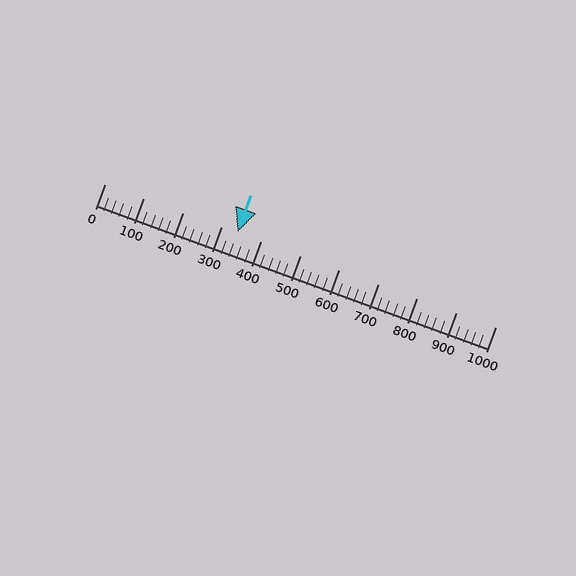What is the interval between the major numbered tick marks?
The major tick marks are spaced 100 units apart.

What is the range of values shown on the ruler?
The ruler shows values from 0 to 1000.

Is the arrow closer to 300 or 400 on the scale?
The arrow is closer to 300.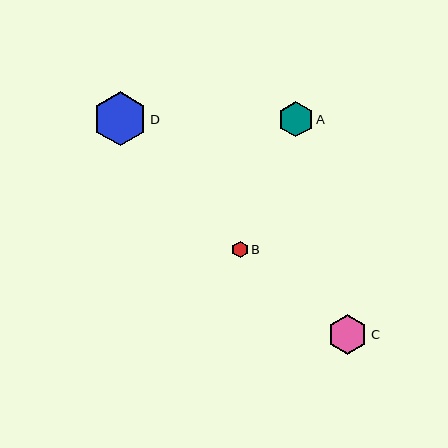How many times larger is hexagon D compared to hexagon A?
Hexagon D is approximately 1.6 times the size of hexagon A.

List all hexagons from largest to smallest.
From largest to smallest: D, C, A, B.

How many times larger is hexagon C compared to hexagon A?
Hexagon C is approximately 1.1 times the size of hexagon A.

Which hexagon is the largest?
Hexagon D is the largest with a size of approximately 54 pixels.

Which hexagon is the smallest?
Hexagon B is the smallest with a size of approximately 16 pixels.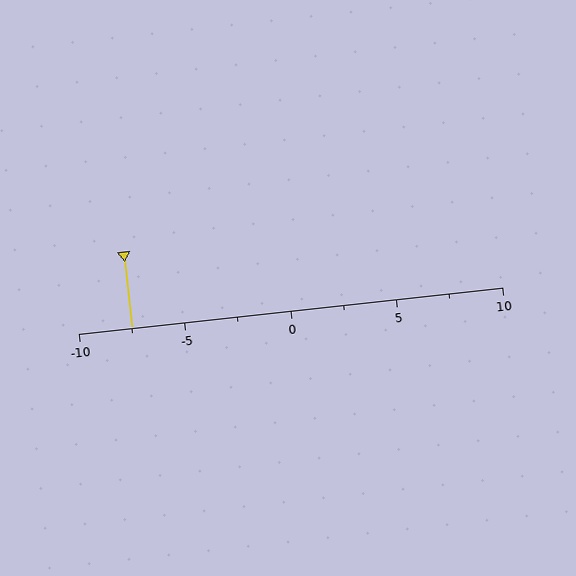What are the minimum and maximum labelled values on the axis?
The axis runs from -10 to 10.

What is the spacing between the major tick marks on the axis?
The major ticks are spaced 5 apart.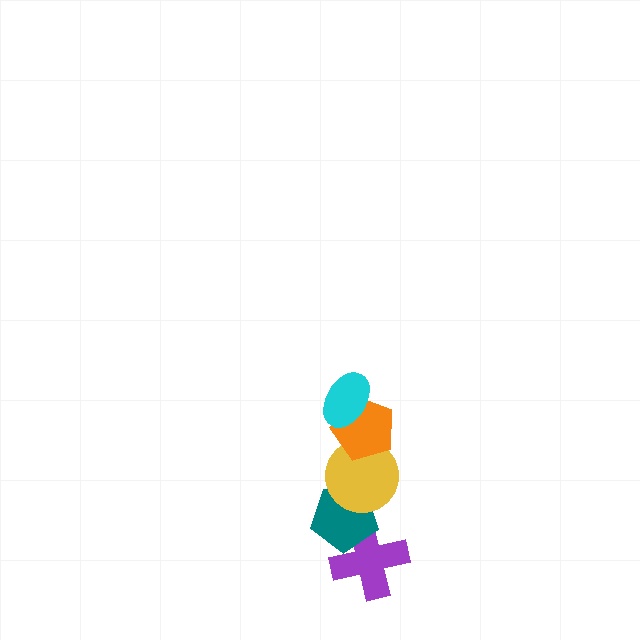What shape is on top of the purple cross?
The teal pentagon is on top of the purple cross.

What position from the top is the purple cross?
The purple cross is 5th from the top.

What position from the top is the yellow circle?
The yellow circle is 3rd from the top.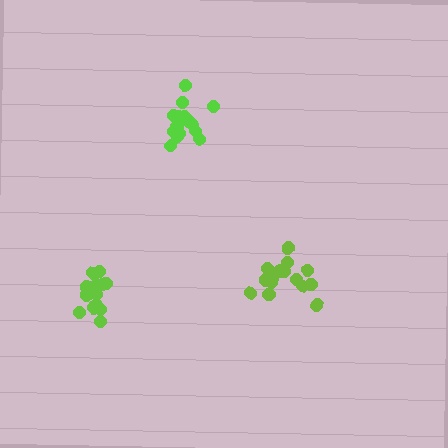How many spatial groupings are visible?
There are 3 spatial groupings.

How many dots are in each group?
Group 1: 13 dots, Group 2: 16 dots, Group 3: 16 dots (45 total).